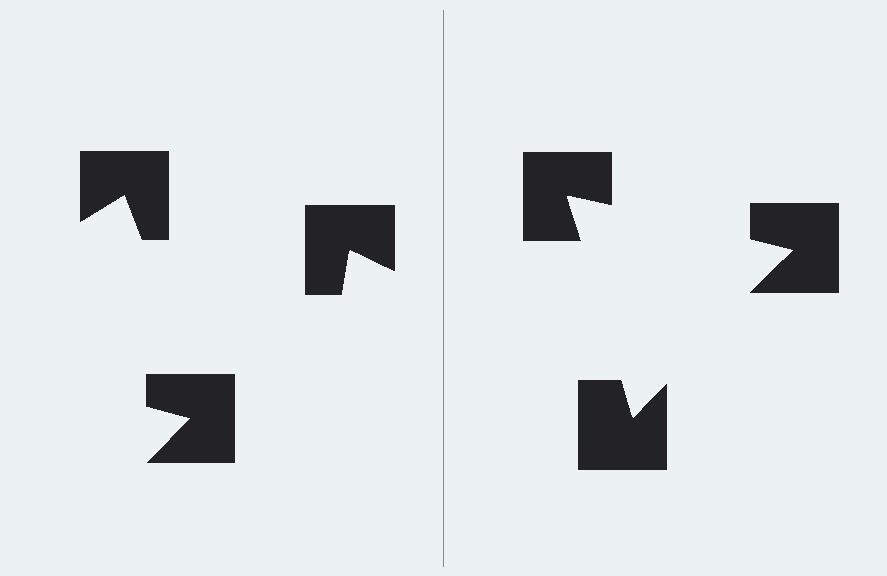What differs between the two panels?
The notched squares are positioned identically on both sides; only the wedge orientations differ. On the right they align to a triangle; on the left they are misaligned.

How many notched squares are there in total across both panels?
6 — 3 on each side.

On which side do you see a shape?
An illusory triangle appears on the right side. On the left side the wedge cuts are rotated, so no coherent shape forms.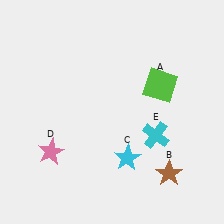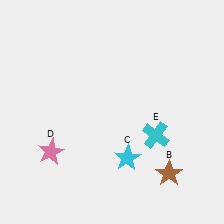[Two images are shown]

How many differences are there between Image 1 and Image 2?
There is 1 difference between the two images.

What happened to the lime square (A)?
The lime square (A) was removed in Image 2. It was in the top-right area of Image 1.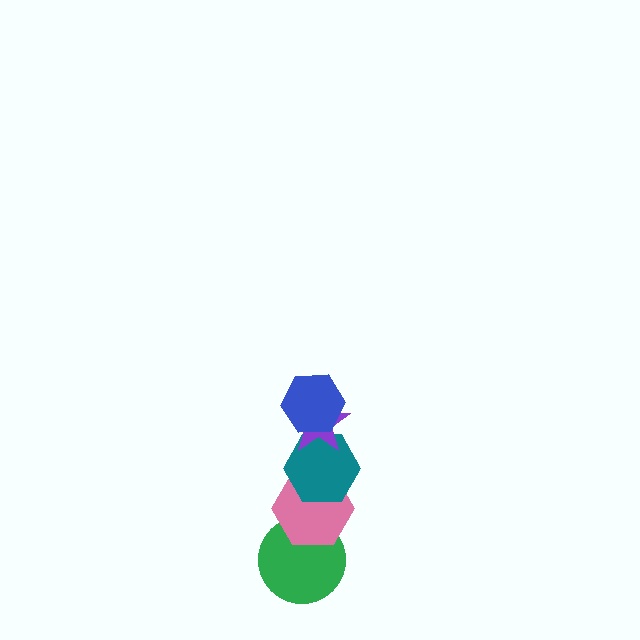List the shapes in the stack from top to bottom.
From top to bottom: the blue hexagon, the purple star, the teal hexagon, the pink hexagon, the green circle.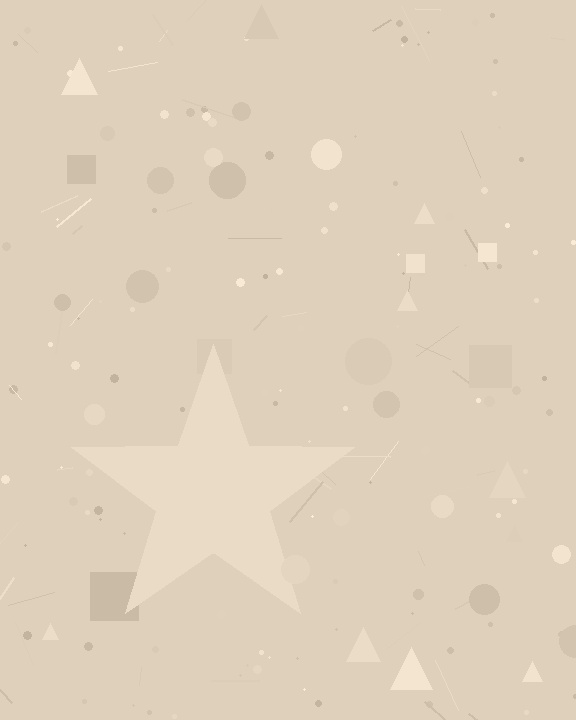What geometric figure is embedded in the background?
A star is embedded in the background.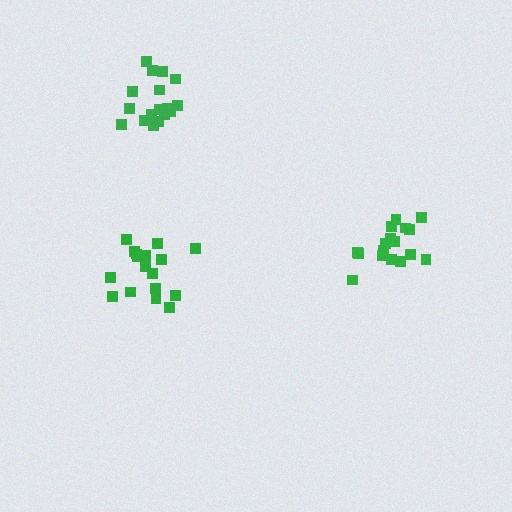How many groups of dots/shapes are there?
There are 3 groups.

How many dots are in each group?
Group 1: 17 dots, Group 2: 17 dots, Group 3: 17 dots (51 total).